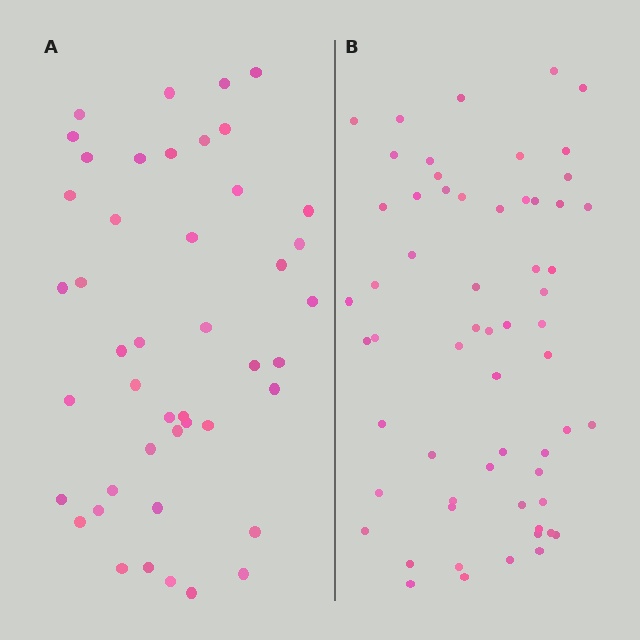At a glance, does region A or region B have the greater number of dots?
Region B (the right region) has more dots.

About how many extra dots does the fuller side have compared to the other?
Region B has approximately 15 more dots than region A.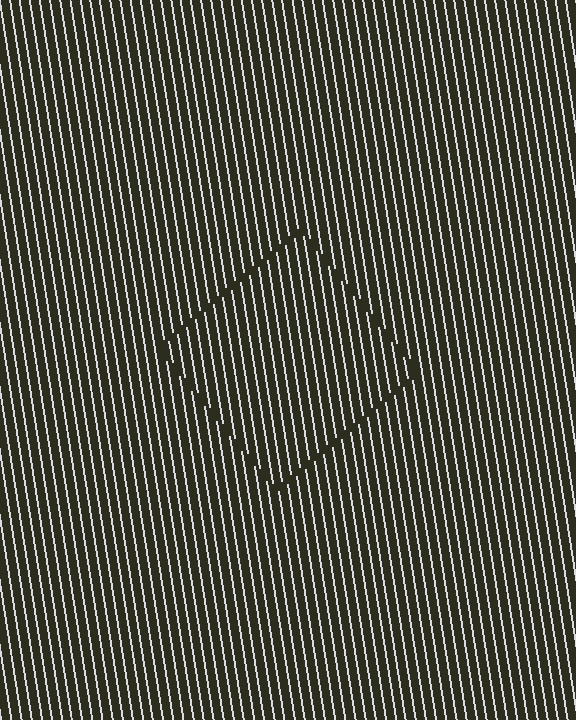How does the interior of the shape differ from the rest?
The interior of the shape contains the same grating, shifted by half a period — the contour is defined by the phase discontinuity where line-ends from the inner and outer gratings abut.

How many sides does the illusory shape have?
4 sides — the line-ends trace a square.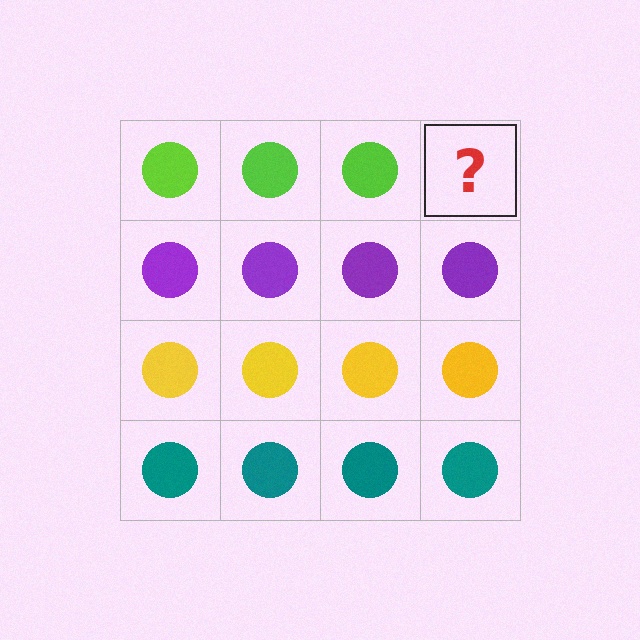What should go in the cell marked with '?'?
The missing cell should contain a lime circle.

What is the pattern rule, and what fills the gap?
The rule is that each row has a consistent color. The gap should be filled with a lime circle.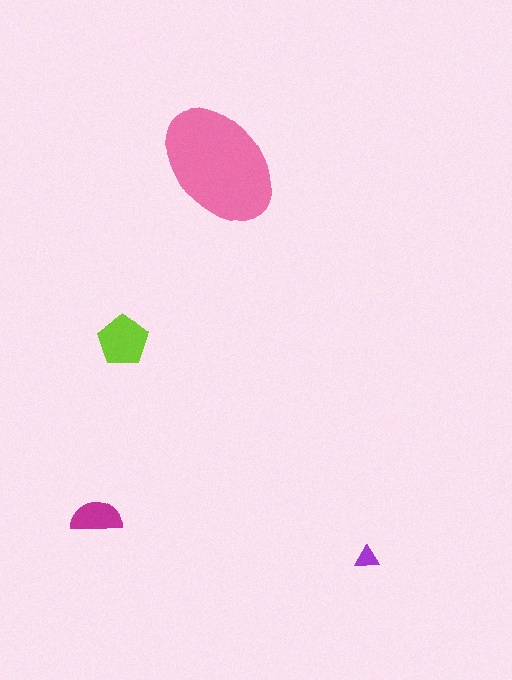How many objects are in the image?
There are 4 objects in the image.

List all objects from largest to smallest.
The pink ellipse, the lime pentagon, the magenta semicircle, the purple triangle.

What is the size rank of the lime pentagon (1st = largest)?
2nd.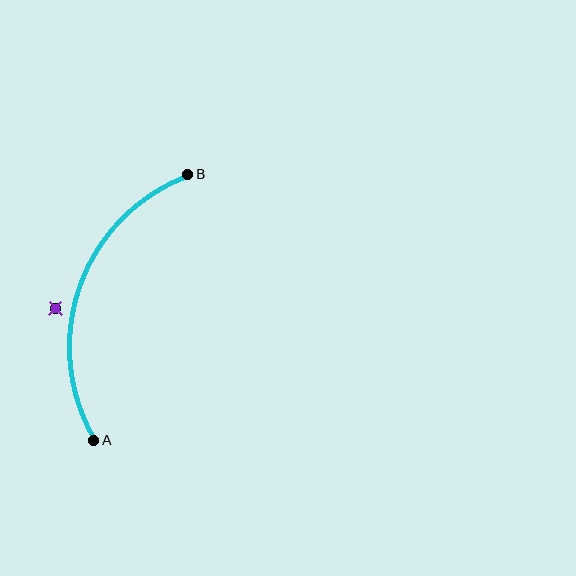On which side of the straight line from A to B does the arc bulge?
The arc bulges to the left of the straight line connecting A and B.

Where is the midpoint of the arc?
The arc midpoint is the point on the curve farthest from the straight line joining A and B. It sits to the left of that line.